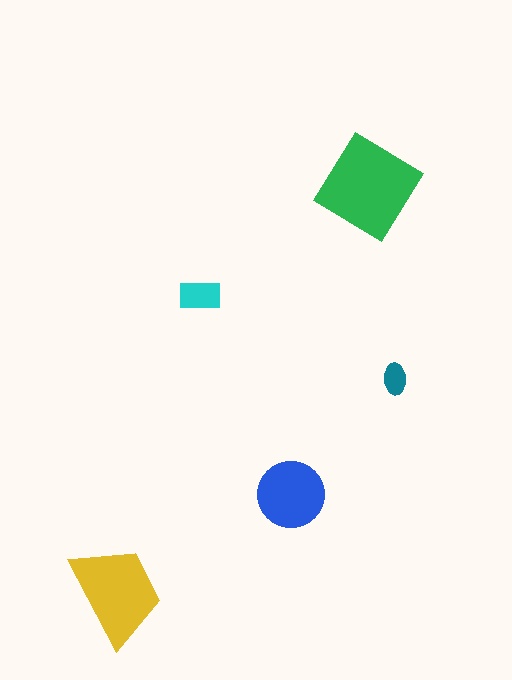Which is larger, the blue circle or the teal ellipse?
The blue circle.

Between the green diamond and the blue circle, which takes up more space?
The green diamond.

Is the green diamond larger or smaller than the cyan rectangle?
Larger.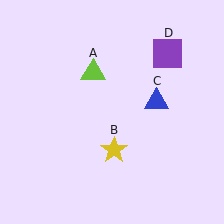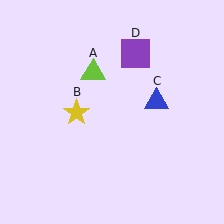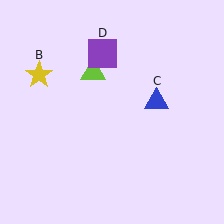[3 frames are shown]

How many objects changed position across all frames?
2 objects changed position: yellow star (object B), purple square (object D).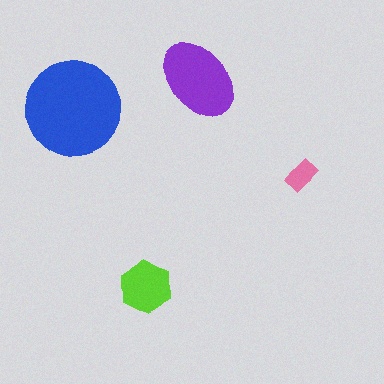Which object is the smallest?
The pink rectangle.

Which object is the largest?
The blue circle.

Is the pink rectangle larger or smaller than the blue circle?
Smaller.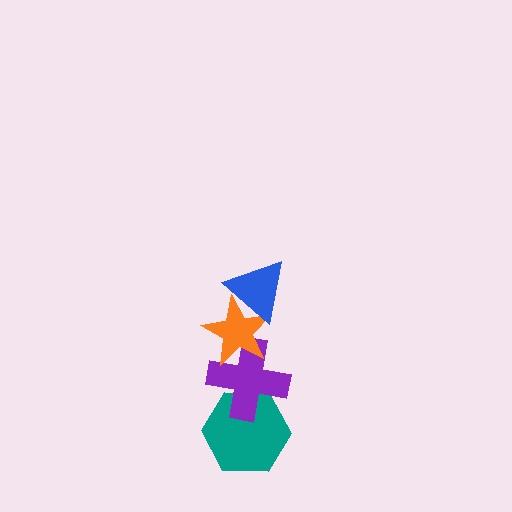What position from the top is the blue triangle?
The blue triangle is 1st from the top.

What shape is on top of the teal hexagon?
The purple cross is on top of the teal hexagon.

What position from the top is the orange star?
The orange star is 2nd from the top.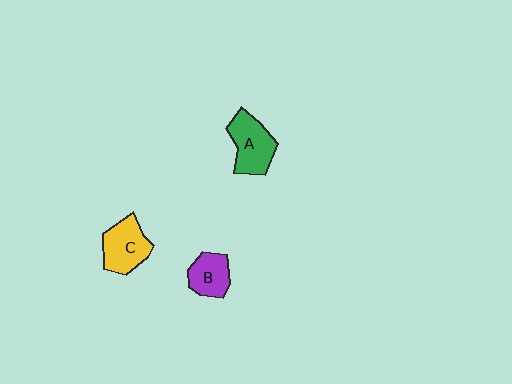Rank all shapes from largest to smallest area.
From largest to smallest: A (green), C (yellow), B (purple).